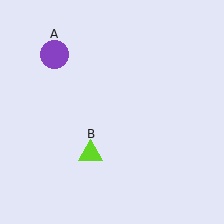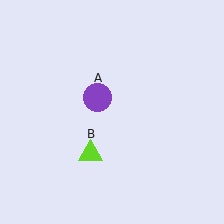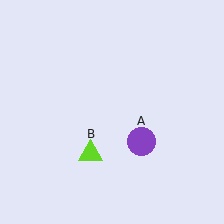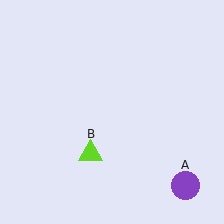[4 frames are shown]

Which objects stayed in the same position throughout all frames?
Lime triangle (object B) remained stationary.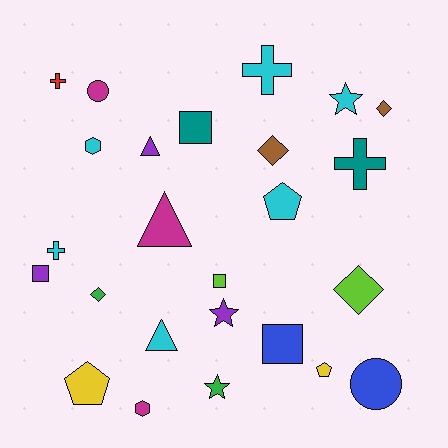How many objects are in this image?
There are 25 objects.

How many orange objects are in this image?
There are no orange objects.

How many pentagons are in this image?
There are 3 pentagons.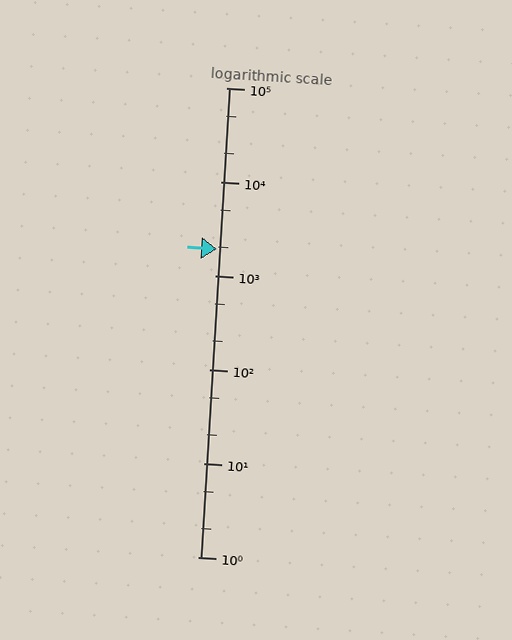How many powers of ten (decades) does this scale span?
The scale spans 5 decades, from 1 to 100000.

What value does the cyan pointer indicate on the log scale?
The pointer indicates approximately 1900.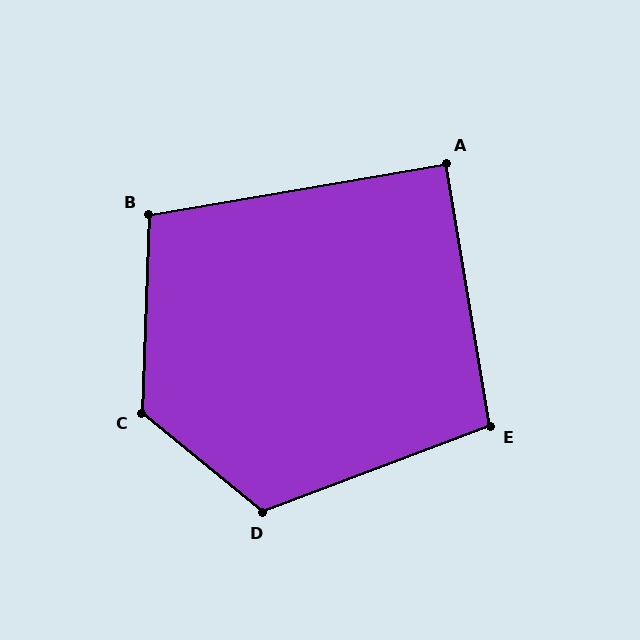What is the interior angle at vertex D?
Approximately 120 degrees (obtuse).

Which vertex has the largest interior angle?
C, at approximately 127 degrees.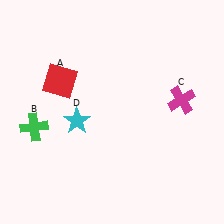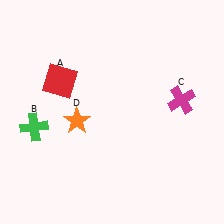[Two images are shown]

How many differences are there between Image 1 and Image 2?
There is 1 difference between the two images.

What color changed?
The star (D) changed from cyan in Image 1 to orange in Image 2.